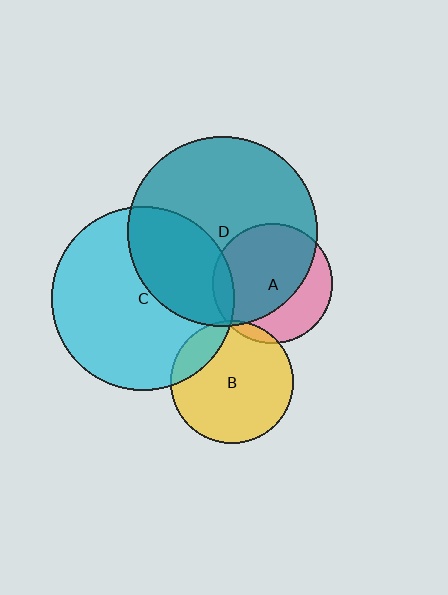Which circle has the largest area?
Circle D (teal).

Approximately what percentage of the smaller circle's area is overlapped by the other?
Approximately 5%.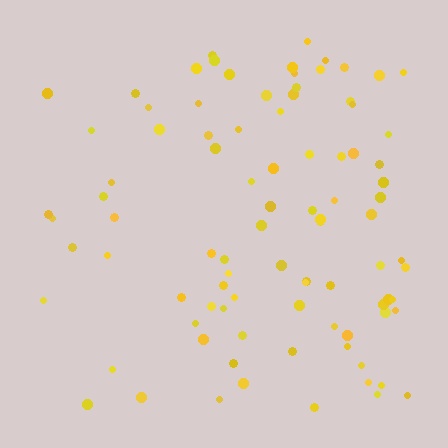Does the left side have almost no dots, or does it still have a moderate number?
Still a moderate number, just noticeably fewer than the right.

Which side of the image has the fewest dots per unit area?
The left.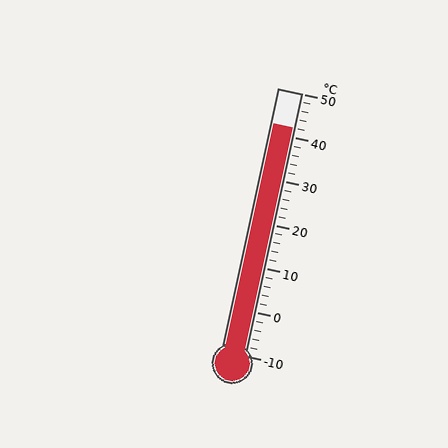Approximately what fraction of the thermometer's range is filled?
The thermometer is filled to approximately 85% of its range.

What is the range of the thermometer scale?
The thermometer scale ranges from -10°C to 50°C.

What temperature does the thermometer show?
The thermometer shows approximately 42°C.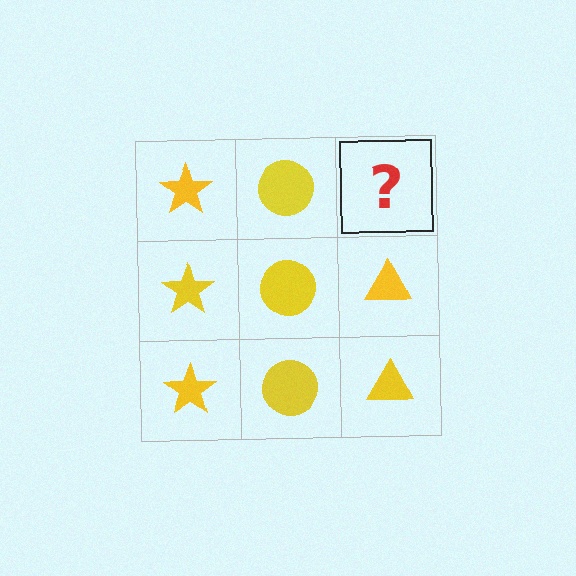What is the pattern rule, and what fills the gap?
The rule is that each column has a consistent shape. The gap should be filled with a yellow triangle.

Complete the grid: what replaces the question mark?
The question mark should be replaced with a yellow triangle.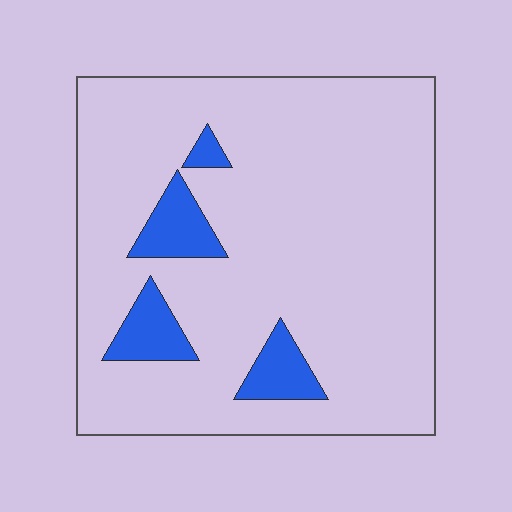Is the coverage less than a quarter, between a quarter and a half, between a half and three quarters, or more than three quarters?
Less than a quarter.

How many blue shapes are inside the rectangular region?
4.